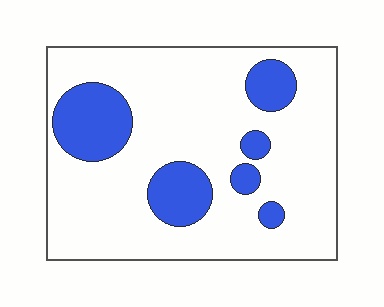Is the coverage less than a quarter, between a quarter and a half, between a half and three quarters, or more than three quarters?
Less than a quarter.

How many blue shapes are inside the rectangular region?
6.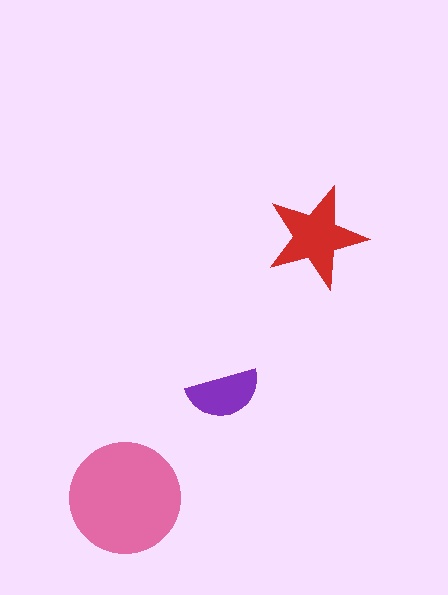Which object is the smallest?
The purple semicircle.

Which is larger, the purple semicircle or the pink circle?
The pink circle.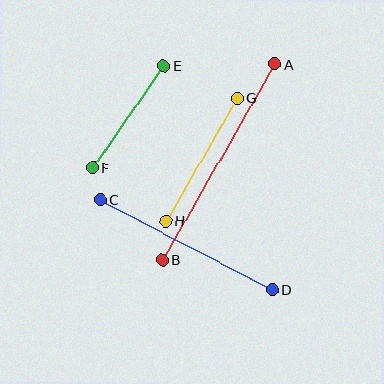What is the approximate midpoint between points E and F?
The midpoint is at approximately (128, 117) pixels.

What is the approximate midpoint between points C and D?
The midpoint is at approximately (186, 245) pixels.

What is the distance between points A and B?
The distance is approximately 226 pixels.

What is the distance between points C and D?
The distance is approximately 195 pixels.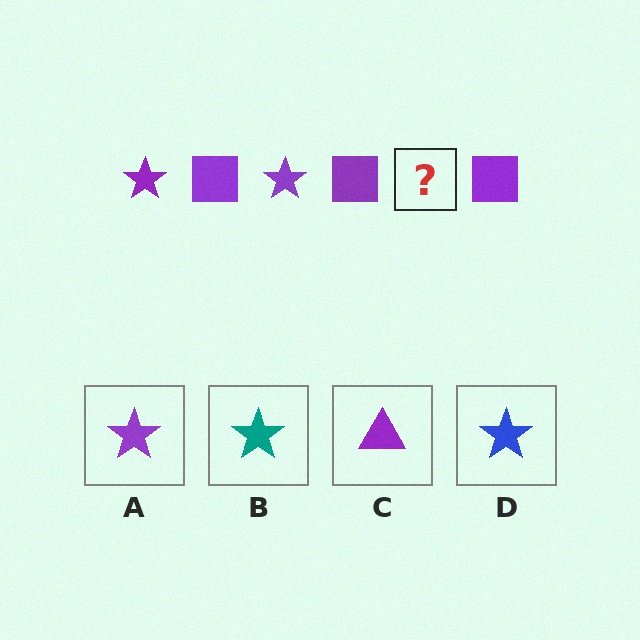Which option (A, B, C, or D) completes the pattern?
A.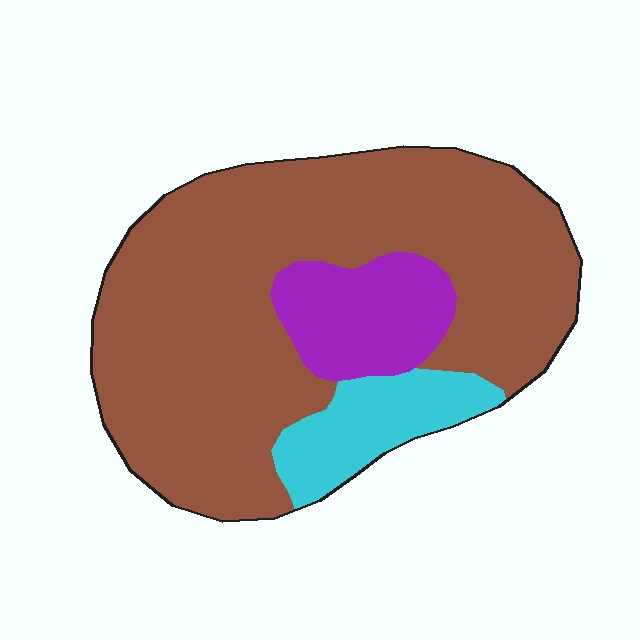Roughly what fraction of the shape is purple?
Purple takes up about one eighth (1/8) of the shape.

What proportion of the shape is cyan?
Cyan covers around 10% of the shape.